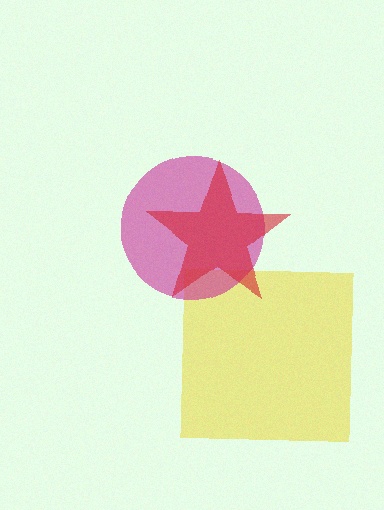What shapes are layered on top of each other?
The layered shapes are: a yellow square, a magenta circle, a red star.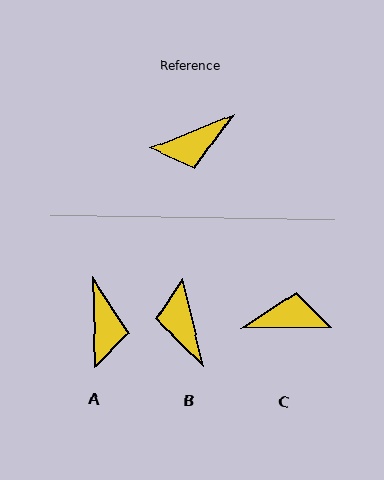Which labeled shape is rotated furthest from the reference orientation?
C, about 159 degrees away.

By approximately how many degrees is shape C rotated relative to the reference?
Approximately 159 degrees counter-clockwise.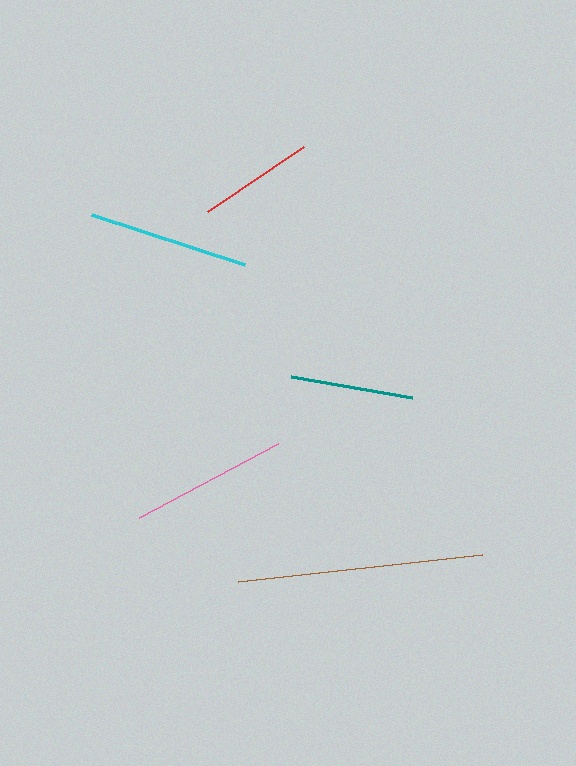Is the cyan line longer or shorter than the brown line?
The brown line is longer than the cyan line.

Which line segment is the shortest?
The red line is the shortest at approximately 115 pixels.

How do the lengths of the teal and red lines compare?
The teal and red lines are approximately the same length.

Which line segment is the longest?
The brown line is the longest at approximately 245 pixels.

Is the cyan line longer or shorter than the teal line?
The cyan line is longer than the teal line.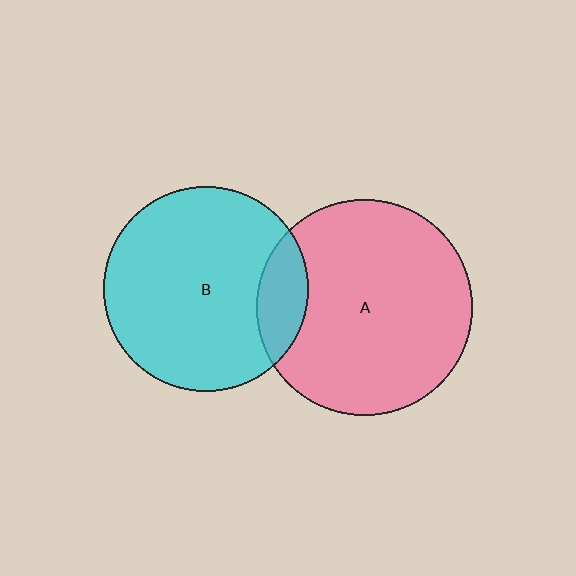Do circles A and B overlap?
Yes.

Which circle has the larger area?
Circle A (pink).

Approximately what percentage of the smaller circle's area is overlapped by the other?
Approximately 15%.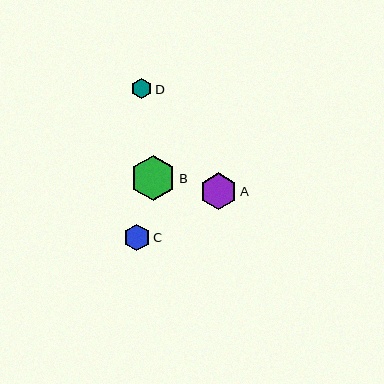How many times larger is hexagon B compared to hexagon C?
Hexagon B is approximately 1.7 times the size of hexagon C.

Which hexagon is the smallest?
Hexagon D is the smallest with a size of approximately 20 pixels.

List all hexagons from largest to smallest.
From largest to smallest: B, A, C, D.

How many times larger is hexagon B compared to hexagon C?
Hexagon B is approximately 1.7 times the size of hexagon C.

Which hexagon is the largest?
Hexagon B is the largest with a size of approximately 45 pixels.